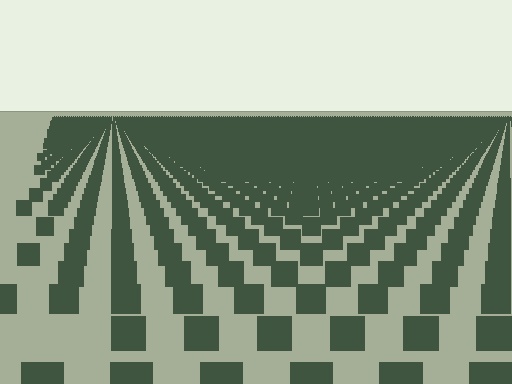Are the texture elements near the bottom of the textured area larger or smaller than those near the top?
Larger. Near the bottom, elements are closer to the viewer and appear at a bigger on-screen size.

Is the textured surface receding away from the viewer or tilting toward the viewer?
The surface is receding away from the viewer. Texture elements get smaller and denser toward the top.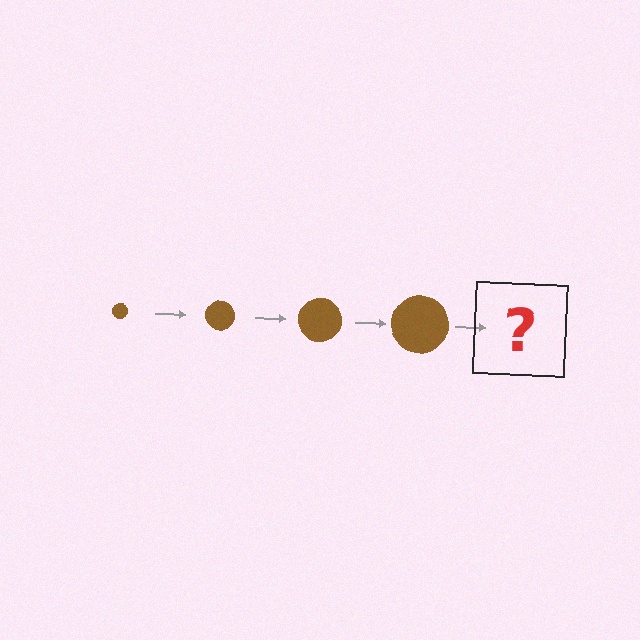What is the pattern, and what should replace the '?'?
The pattern is that the circle gets progressively larger each step. The '?' should be a brown circle, larger than the previous one.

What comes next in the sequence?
The next element should be a brown circle, larger than the previous one.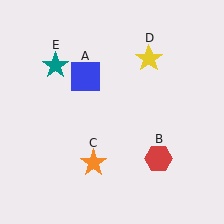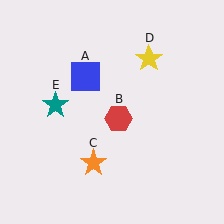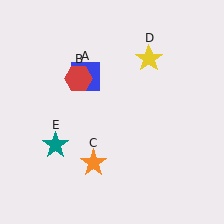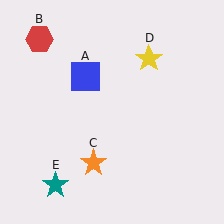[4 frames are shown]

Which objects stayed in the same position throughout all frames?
Blue square (object A) and orange star (object C) and yellow star (object D) remained stationary.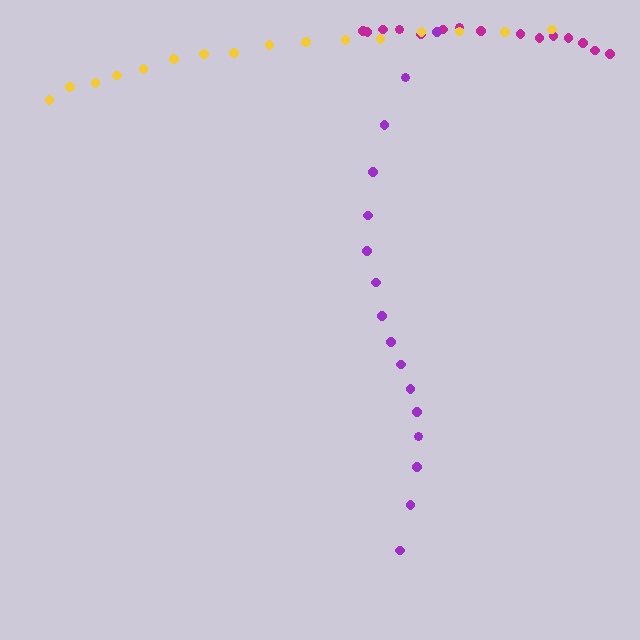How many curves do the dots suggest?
There are 3 distinct paths.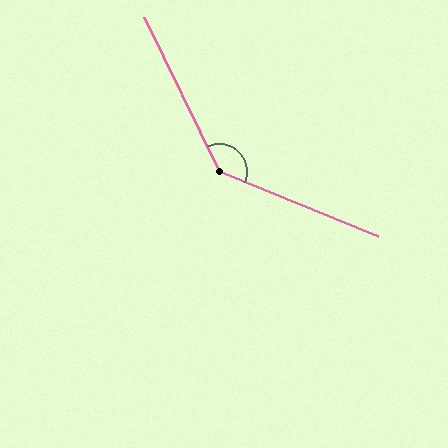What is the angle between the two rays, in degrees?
Approximately 138 degrees.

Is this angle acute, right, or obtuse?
It is obtuse.